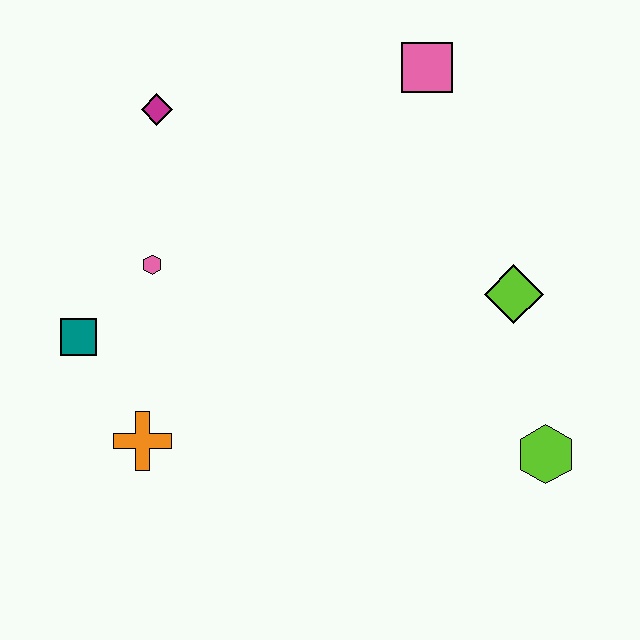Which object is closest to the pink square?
The lime diamond is closest to the pink square.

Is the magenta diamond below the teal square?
No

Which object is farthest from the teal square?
The lime hexagon is farthest from the teal square.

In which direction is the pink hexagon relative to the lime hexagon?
The pink hexagon is to the left of the lime hexagon.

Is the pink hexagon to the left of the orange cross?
No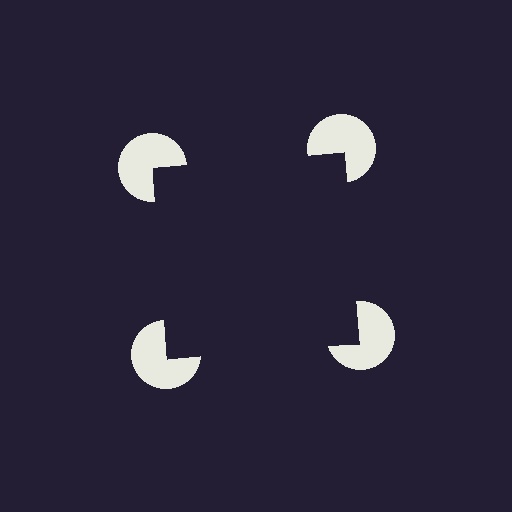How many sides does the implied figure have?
4 sides.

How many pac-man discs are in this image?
There are 4 — one at each vertex of the illusory square.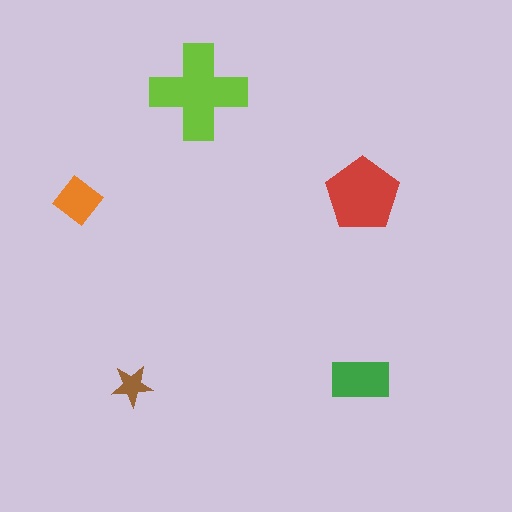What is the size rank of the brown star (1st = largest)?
5th.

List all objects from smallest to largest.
The brown star, the orange diamond, the green rectangle, the red pentagon, the lime cross.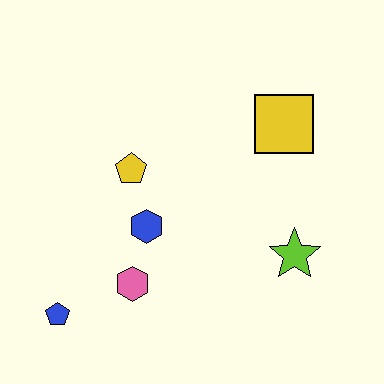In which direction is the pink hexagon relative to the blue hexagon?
The pink hexagon is below the blue hexagon.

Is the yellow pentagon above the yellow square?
No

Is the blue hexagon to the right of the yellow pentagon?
Yes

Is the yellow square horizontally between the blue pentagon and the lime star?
Yes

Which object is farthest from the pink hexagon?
The yellow square is farthest from the pink hexagon.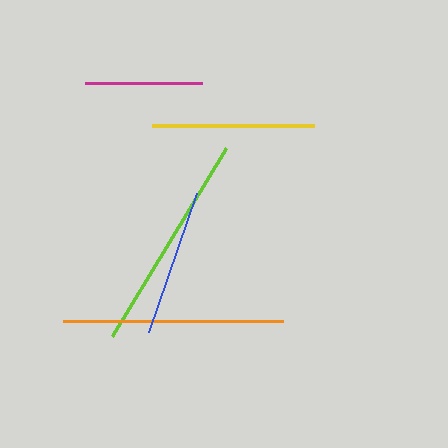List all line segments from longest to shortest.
From longest to shortest: lime, orange, yellow, blue, magenta.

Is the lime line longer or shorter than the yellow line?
The lime line is longer than the yellow line.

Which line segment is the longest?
The lime line is the longest at approximately 221 pixels.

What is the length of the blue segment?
The blue segment is approximately 147 pixels long.